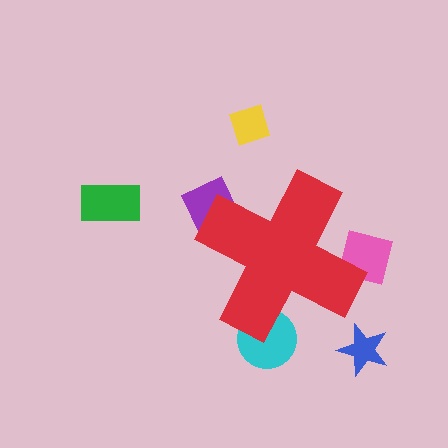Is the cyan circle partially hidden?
Yes, the cyan circle is partially hidden behind the red cross.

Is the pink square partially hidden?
Yes, the pink square is partially hidden behind the red cross.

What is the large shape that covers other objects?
A red cross.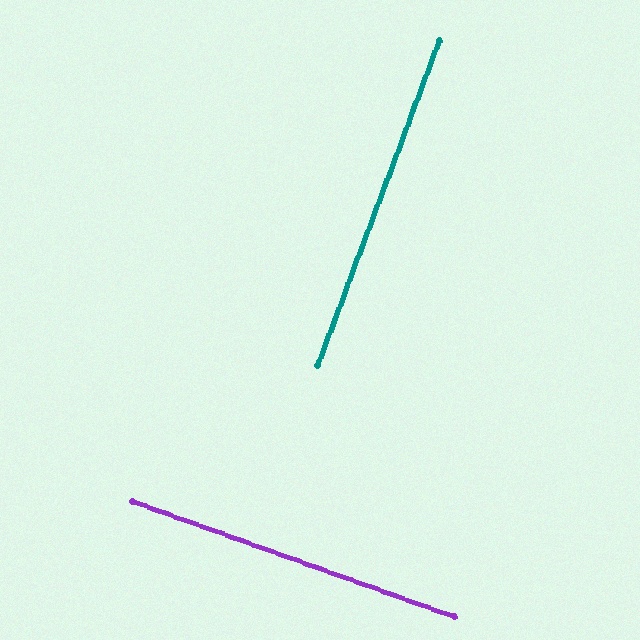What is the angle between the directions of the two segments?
Approximately 89 degrees.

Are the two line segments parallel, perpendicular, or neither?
Perpendicular — they meet at approximately 89°.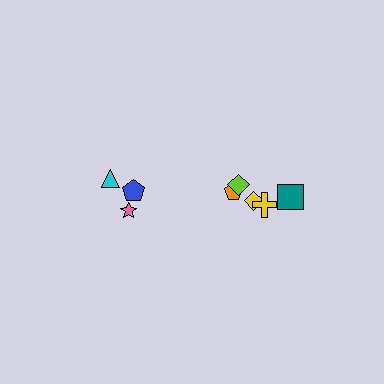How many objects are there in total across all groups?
There are 8 objects.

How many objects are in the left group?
There are 3 objects.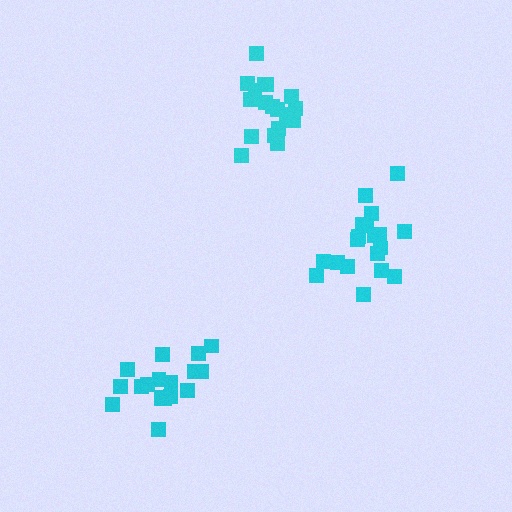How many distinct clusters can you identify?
There are 3 distinct clusters.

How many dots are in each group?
Group 1: 18 dots, Group 2: 19 dots, Group 3: 19 dots (56 total).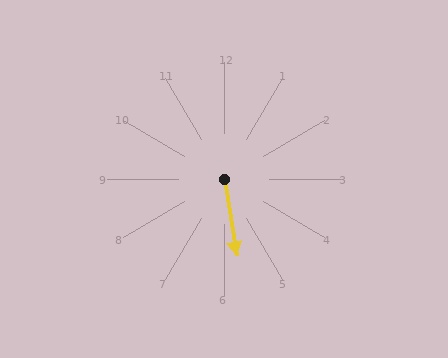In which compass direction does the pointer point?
South.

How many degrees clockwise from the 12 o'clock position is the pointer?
Approximately 171 degrees.